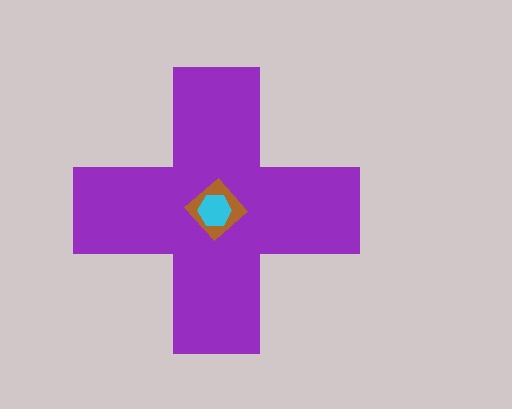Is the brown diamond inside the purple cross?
Yes.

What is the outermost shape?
The purple cross.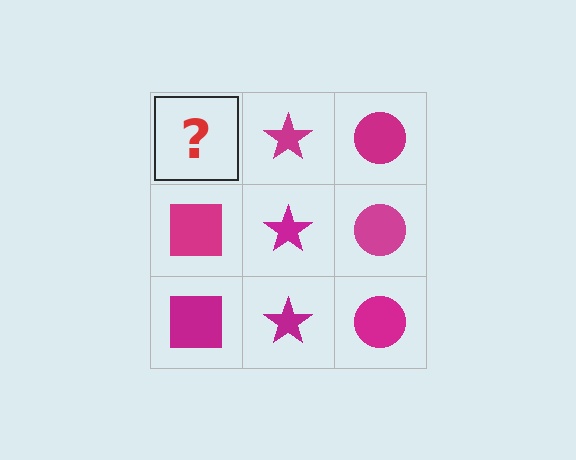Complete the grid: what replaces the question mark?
The question mark should be replaced with a magenta square.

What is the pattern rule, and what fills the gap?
The rule is that each column has a consistent shape. The gap should be filled with a magenta square.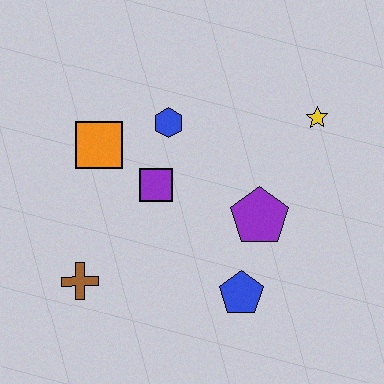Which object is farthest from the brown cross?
The yellow star is farthest from the brown cross.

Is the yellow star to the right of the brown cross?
Yes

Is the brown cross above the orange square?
No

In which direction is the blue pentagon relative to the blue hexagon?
The blue pentagon is below the blue hexagon.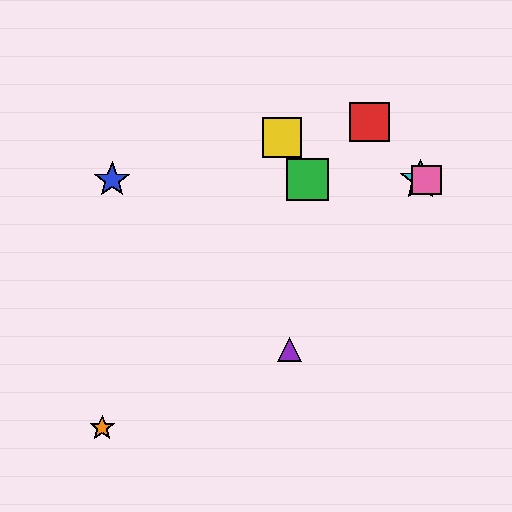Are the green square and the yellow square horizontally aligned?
No, the green square is at y≈180 and the yellow square is at y≈138.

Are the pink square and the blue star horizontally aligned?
Yes, both are at y≈180.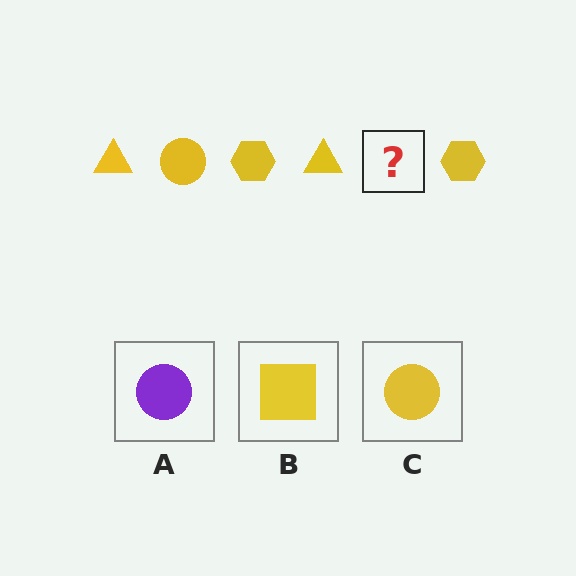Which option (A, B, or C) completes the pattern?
C.